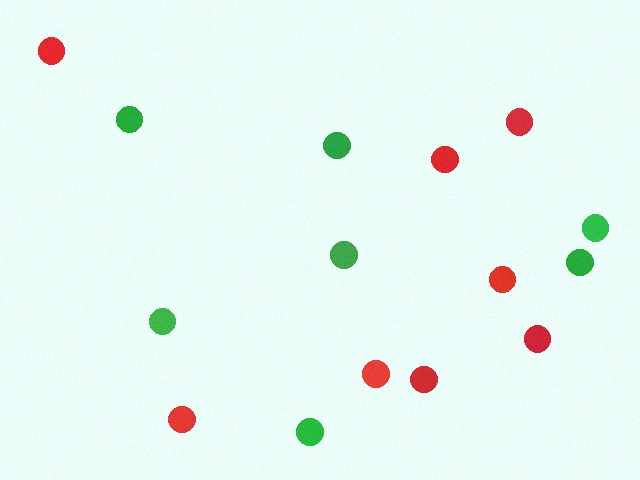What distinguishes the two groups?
There are 2 groups: one group of red circles (8) and one group of green circles (7).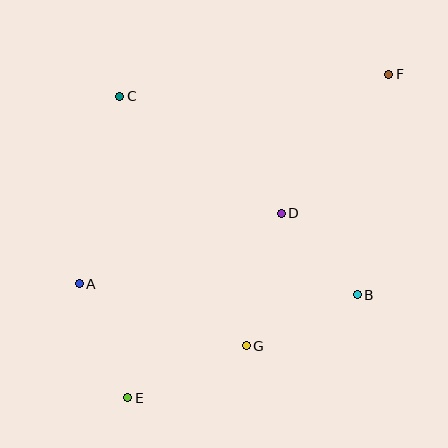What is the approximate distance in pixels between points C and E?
The distance between C and E is approximately 302 pixels.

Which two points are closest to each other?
Points B and D are closest to each other.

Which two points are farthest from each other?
Points E and F are farthest from each other.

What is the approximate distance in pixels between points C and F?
The distance between C and F is approximately 270 pixels.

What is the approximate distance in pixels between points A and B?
The distance between A and B is approximately 278 pixels.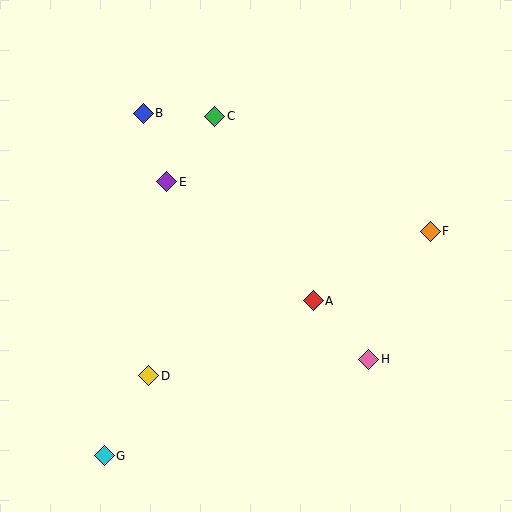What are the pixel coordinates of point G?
Point G is at (104, 456).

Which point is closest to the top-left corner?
Point B is closest to the top-left corner.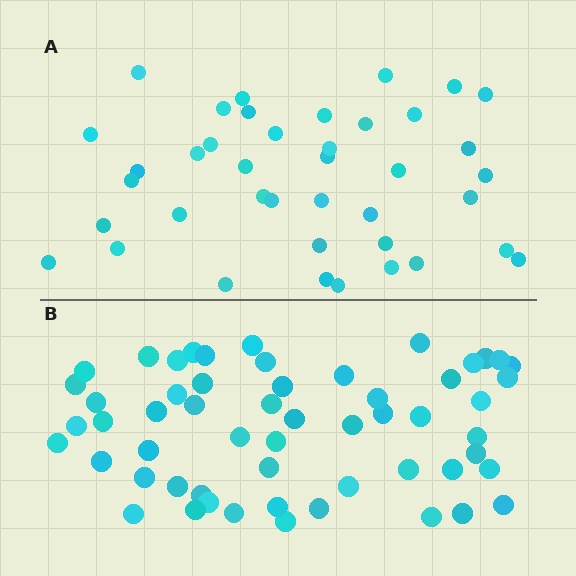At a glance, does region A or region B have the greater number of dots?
Region B (the bottom region) has more dots.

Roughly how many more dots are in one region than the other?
Region B has approximately 15 more dots than region A.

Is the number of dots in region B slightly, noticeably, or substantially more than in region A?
Region B has noticeably more, but not dramatically so. The ratio is roughly 1.4 to 1.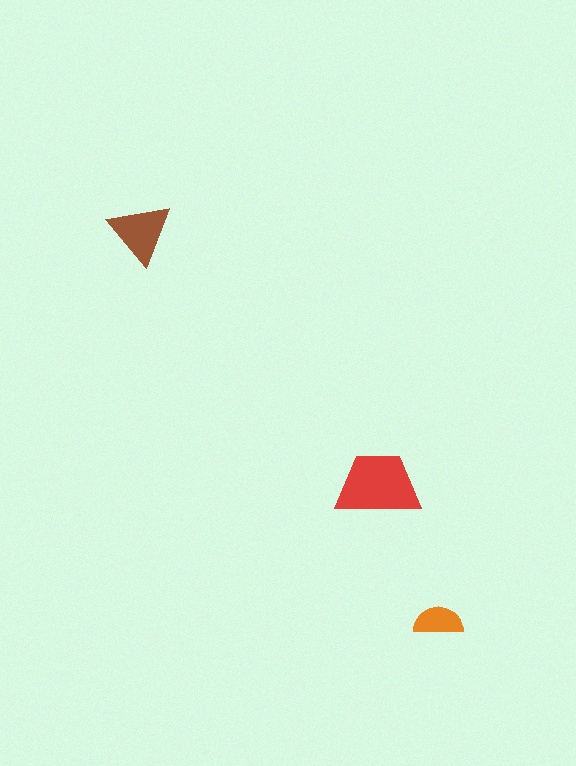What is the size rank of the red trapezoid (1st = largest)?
1st.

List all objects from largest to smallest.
The red trapezoid, the brown triangle, the orange semicircle.